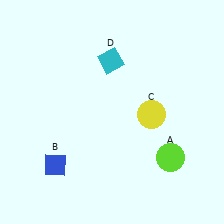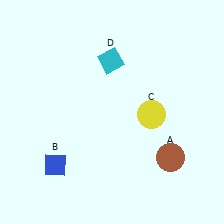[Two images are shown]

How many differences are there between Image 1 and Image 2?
There is 1 difference between the two images.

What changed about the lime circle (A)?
In Image 1, A is lime. In Image 2, it changed to brown.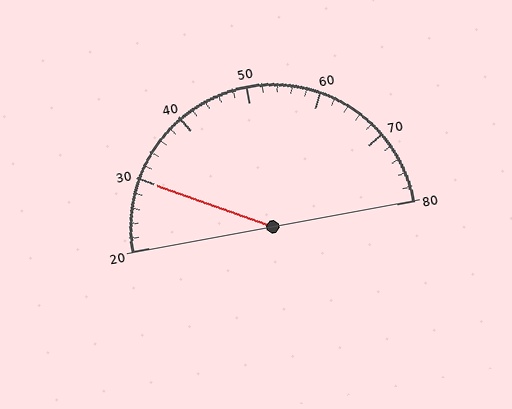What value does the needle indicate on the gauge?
The needle indicates approximately 30.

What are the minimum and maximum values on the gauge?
The gauge ranges from 20 to 80.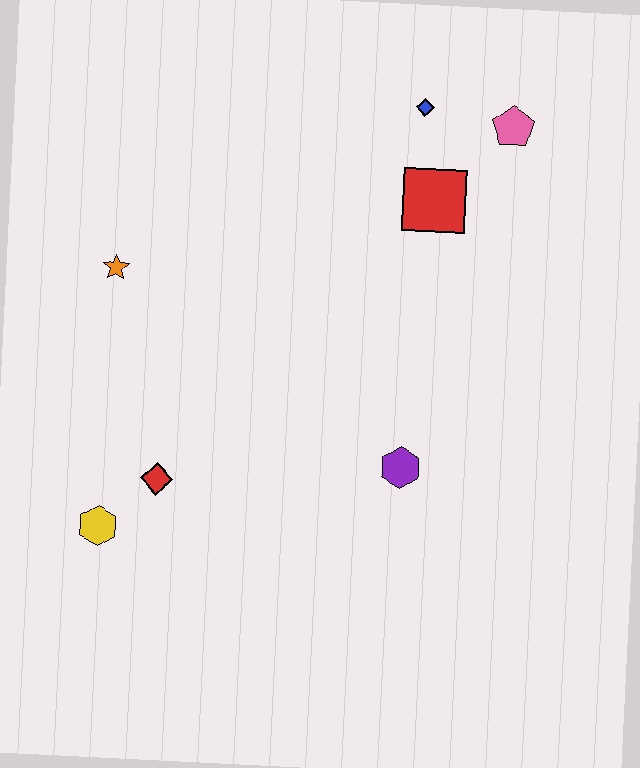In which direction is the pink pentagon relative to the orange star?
The pink pentagon is to the right of the orange star.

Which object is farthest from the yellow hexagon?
The pink pentagon is farthest from the yellow hexagon.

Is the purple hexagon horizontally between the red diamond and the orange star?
No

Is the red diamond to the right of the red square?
No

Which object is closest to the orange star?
The red diamond is closest to the orange star.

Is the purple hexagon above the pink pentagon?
No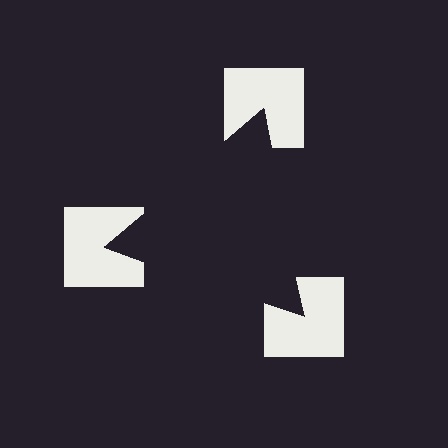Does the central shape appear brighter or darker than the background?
It typically appears slightly darker than the background, even though no actual brightness change is drawn.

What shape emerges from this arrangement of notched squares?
An illusory triangle — its edges are inferred from the aligned wedge cuts in the notched squares, not physically drawn.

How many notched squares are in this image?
There are 3 — one at each vertex of the illusory triangle.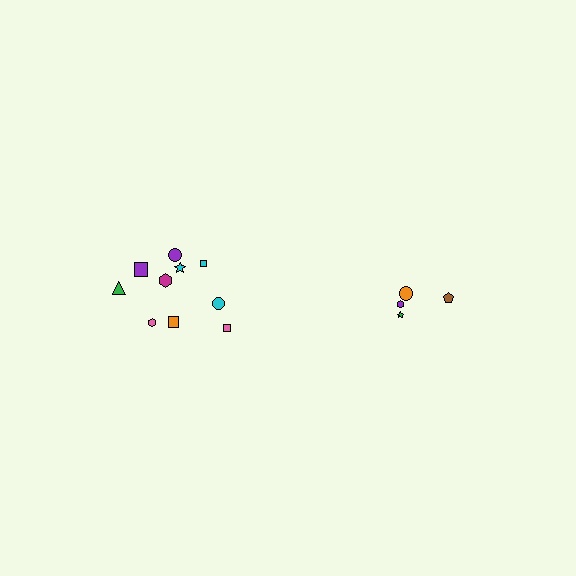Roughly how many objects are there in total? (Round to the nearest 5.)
Roughly 15 objects in total.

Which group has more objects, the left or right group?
The left group.